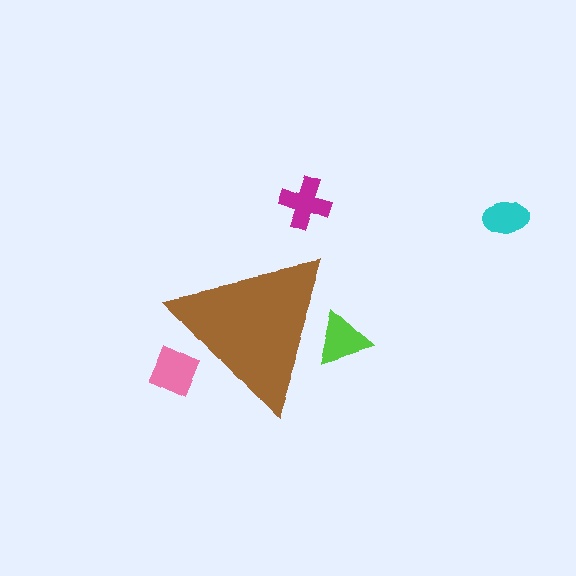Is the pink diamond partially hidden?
Yes, the pink diamond is partially hidden behind the brown triangle.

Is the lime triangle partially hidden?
Yes, the lime triangle is partially hidden behind the brown triangle.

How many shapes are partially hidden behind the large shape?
2 shapes are partially hidden.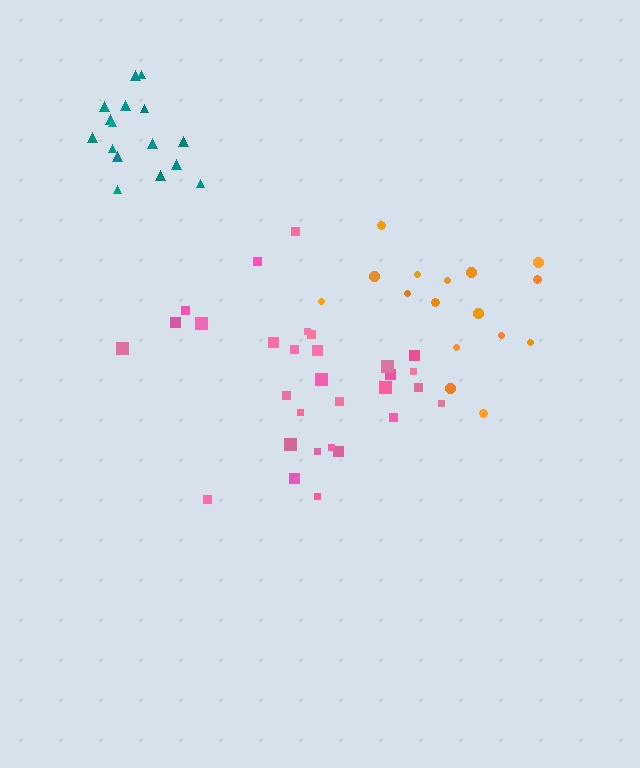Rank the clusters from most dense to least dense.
teal, pink, orange.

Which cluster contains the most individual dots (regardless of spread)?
Pink (30).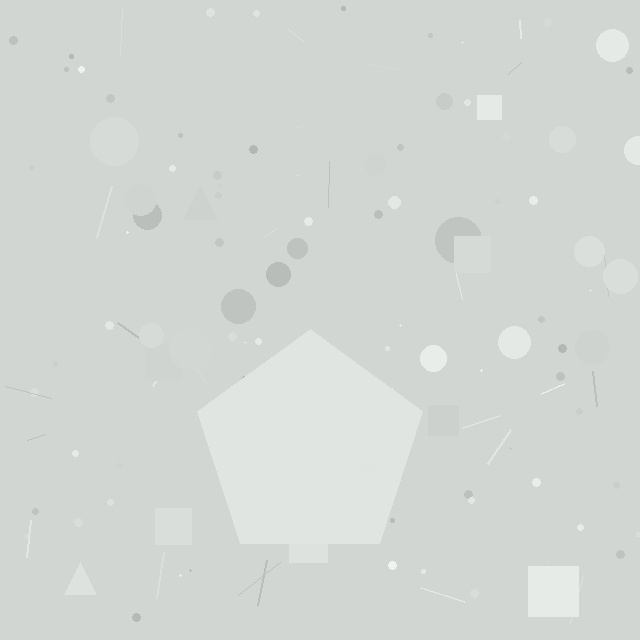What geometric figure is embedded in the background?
A pentagon is embedded in the background.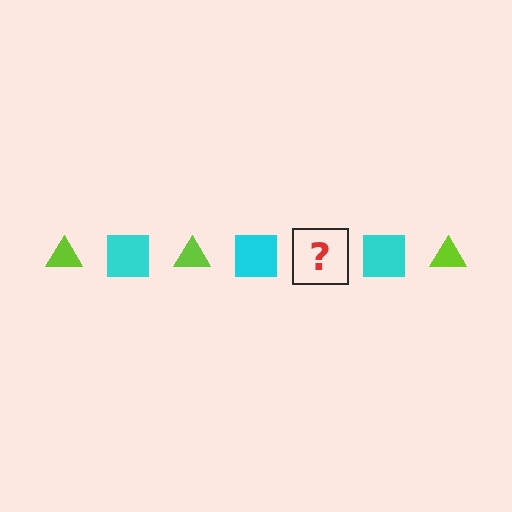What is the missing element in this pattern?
The missing element is a lime triangle.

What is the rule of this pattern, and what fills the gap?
The rule is that the pattern alternates between lime triangle and cyan square. The gap should be filled with a lime triangle.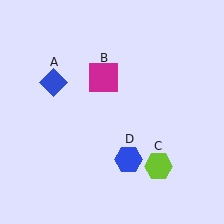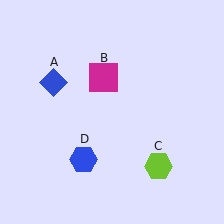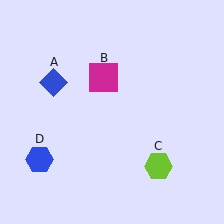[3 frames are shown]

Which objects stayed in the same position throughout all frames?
Blue diamond (object A) and magenta square (object B) and lime hexagon (object C) remained stationary.